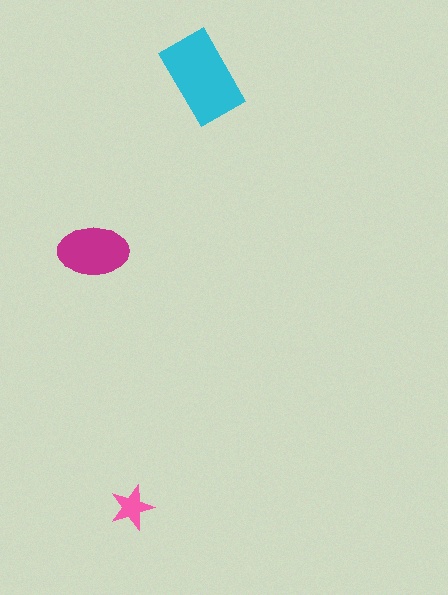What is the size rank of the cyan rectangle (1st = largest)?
1st.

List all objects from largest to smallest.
The cyan rectangle, the magenta ellipse, the pink star.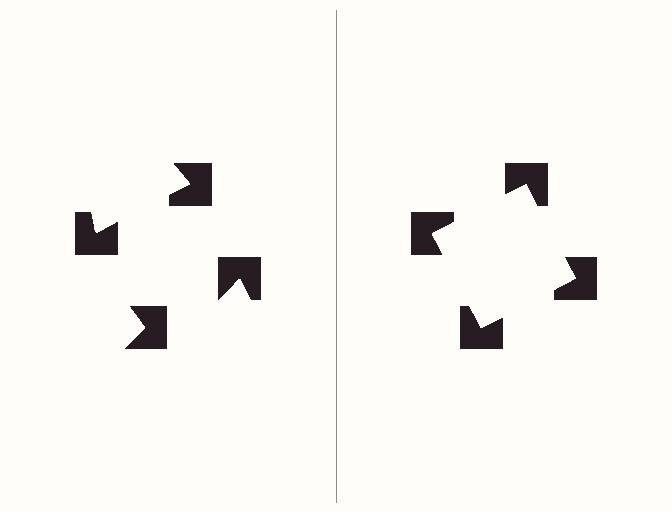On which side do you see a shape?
An illusory square appears on the right side. On the left side the wedge cuts are rotated, so no coherent shape forms.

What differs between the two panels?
The notched squares are positioned identically on both sides; only the wedge orientations differ. On the right they align to a square; on the left they are misaligned.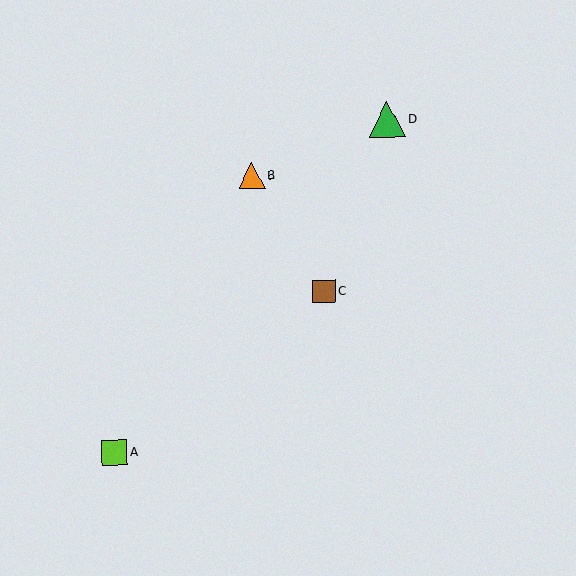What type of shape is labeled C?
Shape C is a brown square.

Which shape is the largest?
The green triangle (labeled D) is the largest.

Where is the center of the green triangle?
The center of the green triangle is at (387, 120).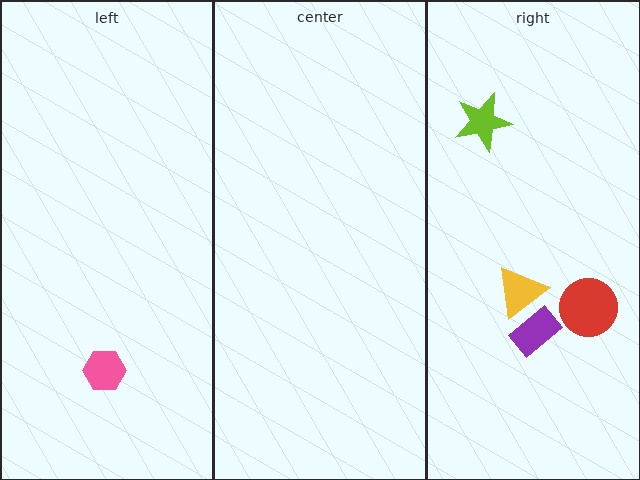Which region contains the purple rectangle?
The right region.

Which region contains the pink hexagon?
The left region.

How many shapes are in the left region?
1.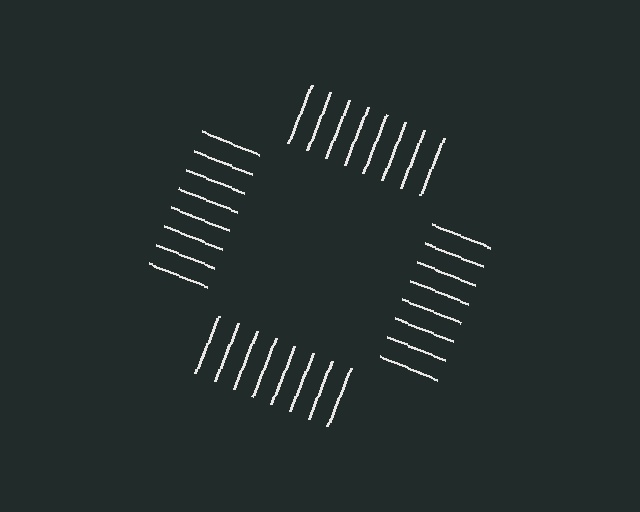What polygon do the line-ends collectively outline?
An illusory square — the line segments terminate on its edges but no continuous stroke is drawn.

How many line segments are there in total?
32 — 8 along each of the 4 edges.